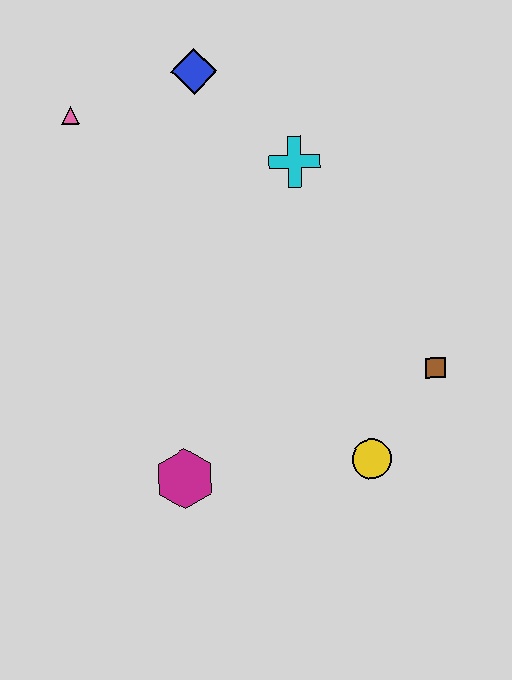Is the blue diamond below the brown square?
No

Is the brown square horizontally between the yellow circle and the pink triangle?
No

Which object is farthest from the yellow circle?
The pink triangle is farthest from the yellow circle.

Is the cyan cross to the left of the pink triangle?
No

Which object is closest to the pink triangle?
The blue diamond is closest to the pink triangle.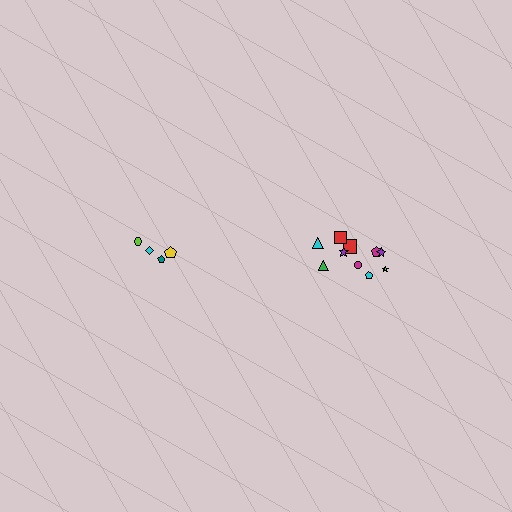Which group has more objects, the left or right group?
The right group.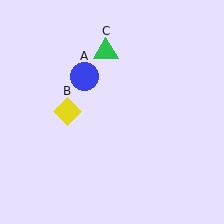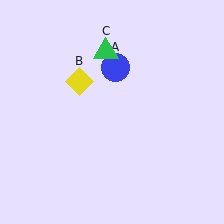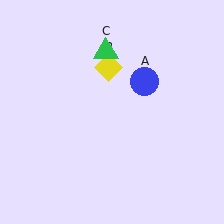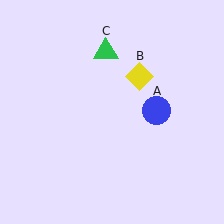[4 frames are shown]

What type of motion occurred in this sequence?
The blue circle (object A), yellow diamond (object B) rotated clockwise around the center of the scene.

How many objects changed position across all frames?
2 objects changed position: blue circle (object A), yellow diamond (object B).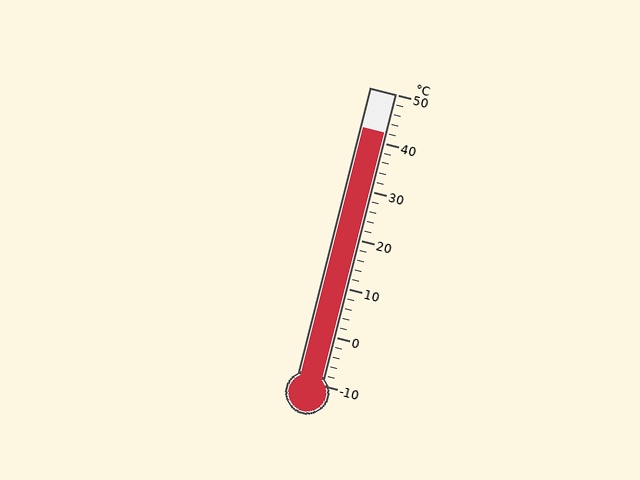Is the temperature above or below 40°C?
The temperature is above 40°C.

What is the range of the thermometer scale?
The thermometer scale ranges from -10°C to 50°C.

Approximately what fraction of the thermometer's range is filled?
The thermometer is filled to approximately 85% of its range.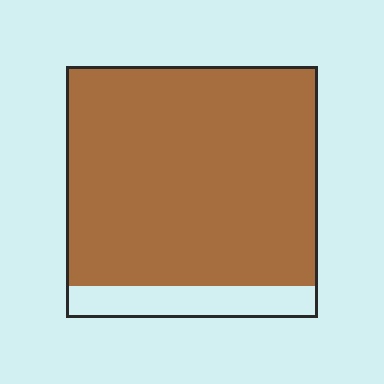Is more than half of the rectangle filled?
Yes.